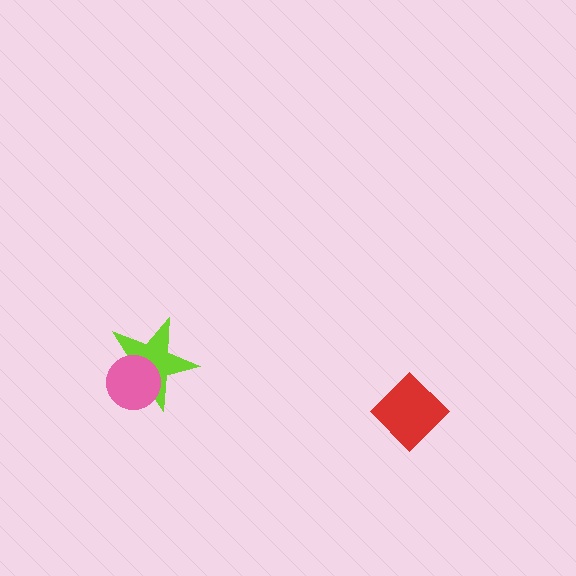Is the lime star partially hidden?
Yes, it is partially covered by another shape.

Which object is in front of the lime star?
The pink circle is in front of the lime star.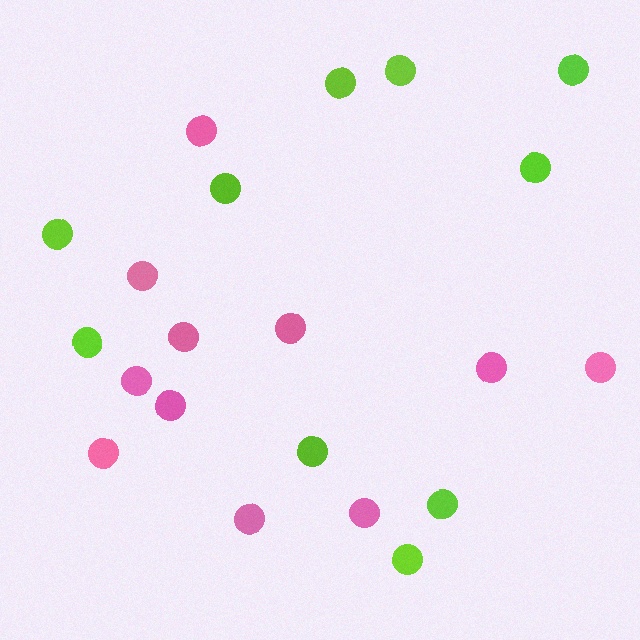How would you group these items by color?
There are 2 groups: one group of pink circles (11) and one group of lime circles (10).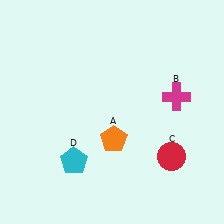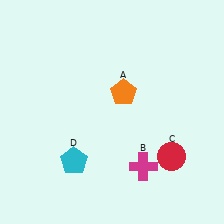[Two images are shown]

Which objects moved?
The objects that moved are: the orange pentagon (A), the magenta cross (B).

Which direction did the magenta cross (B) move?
The magenta cross (B) moved down.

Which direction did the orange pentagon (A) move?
The orange pentagon (A) moved up.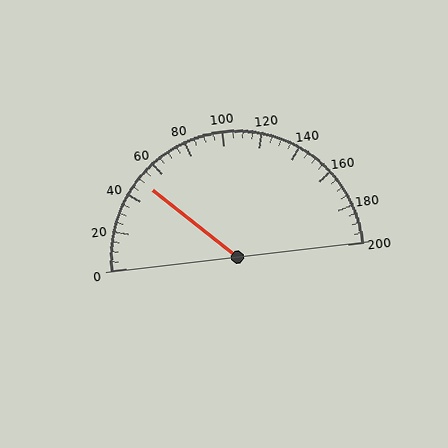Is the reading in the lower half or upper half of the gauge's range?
The reading is in the lower half of the range (0 to 200).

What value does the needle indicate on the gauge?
The needle indicates approximately 50.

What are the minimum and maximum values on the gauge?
The gauge ranges from 0 to 200.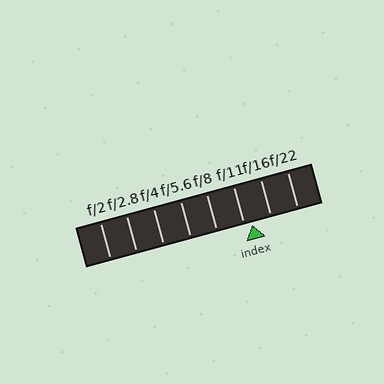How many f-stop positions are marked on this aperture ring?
There are 8 f-stop positions marked.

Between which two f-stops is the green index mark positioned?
The index mark is between f/11 and f/16.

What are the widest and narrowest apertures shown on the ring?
The widest aperture shown is f/2 and the narrowest is f/22.